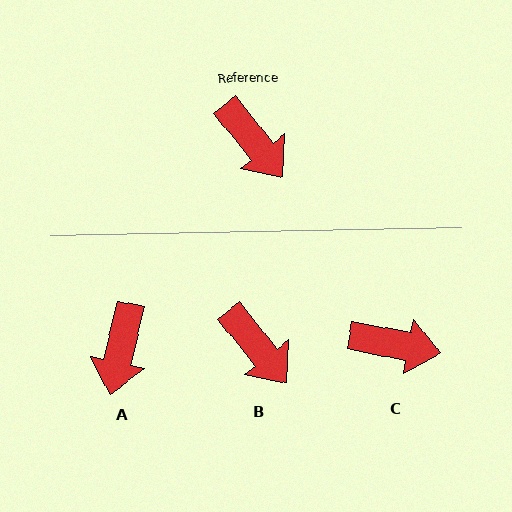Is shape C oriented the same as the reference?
No, it is off by about 40 degrees.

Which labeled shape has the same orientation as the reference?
B.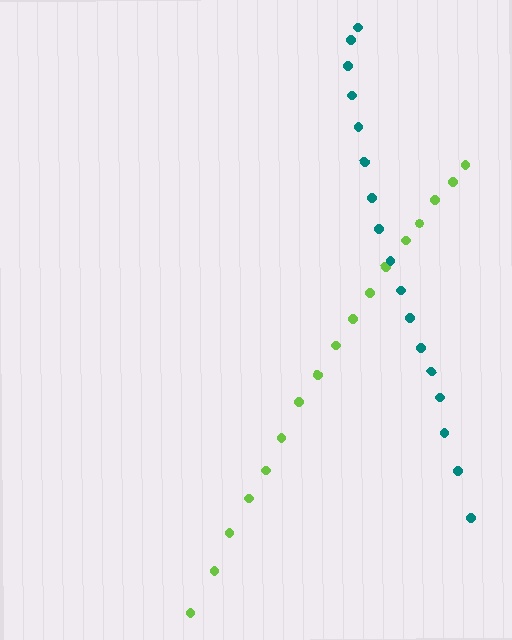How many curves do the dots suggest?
There are 2 distinct paths.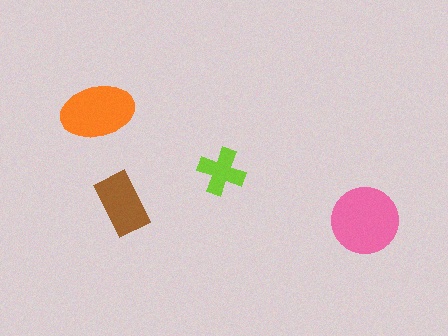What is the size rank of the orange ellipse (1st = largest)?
2nd.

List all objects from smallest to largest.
The lime cross, the brown rectangle, the orange ellipse, the pink circle.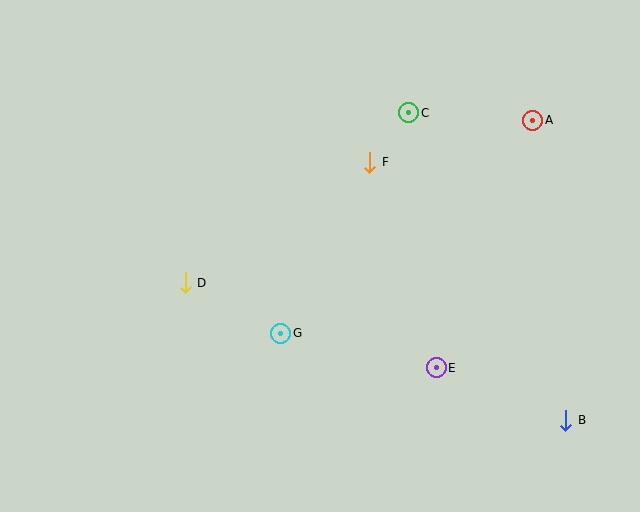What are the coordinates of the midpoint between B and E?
The midpoint between B and E is at (501, 394).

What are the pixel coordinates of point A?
Point A is at (533, 120).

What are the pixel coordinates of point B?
Point B is at (566, 421).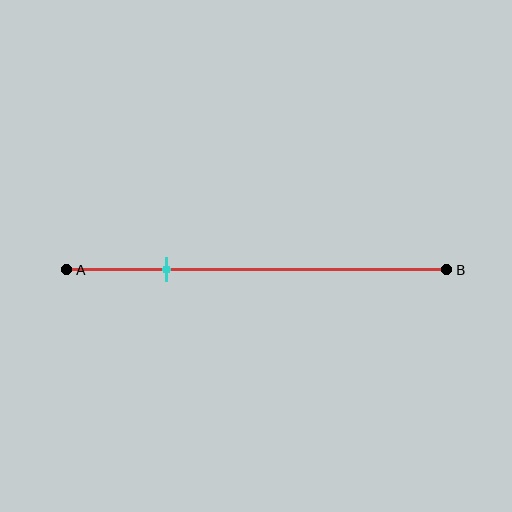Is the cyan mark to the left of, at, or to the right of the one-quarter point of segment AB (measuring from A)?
The cyan mark is approximately at the one-quarter point of segment AB.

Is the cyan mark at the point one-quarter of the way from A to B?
Yes, the mark is approximately at the one-quarter point.